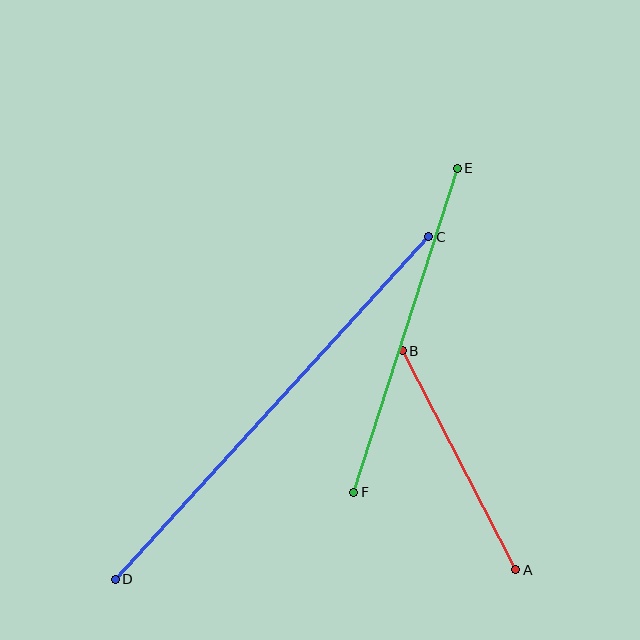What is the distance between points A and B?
The distance is approximately 247 pixels.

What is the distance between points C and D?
The distance is approximately 465 pixels.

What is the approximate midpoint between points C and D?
The midpoint is at approximately (272, 408) pixels.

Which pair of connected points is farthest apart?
Points C and D are farthest apart.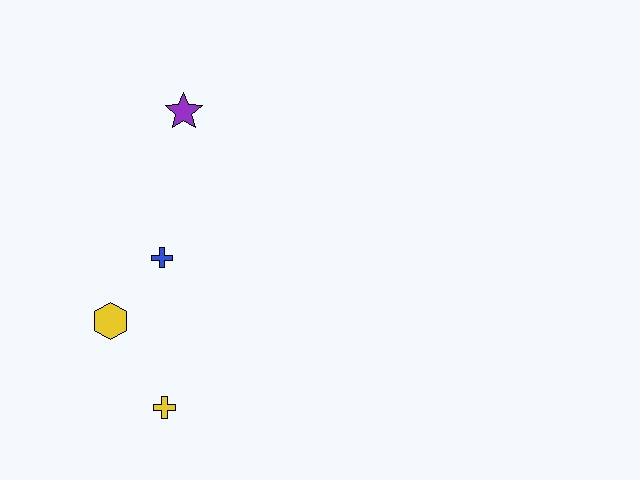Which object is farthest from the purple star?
The yellow cross is farthest from the purple star.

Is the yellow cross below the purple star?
Yes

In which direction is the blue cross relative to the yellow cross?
The blue cross is above the yellow cross.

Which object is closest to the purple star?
The blue cross is closest to the purple star.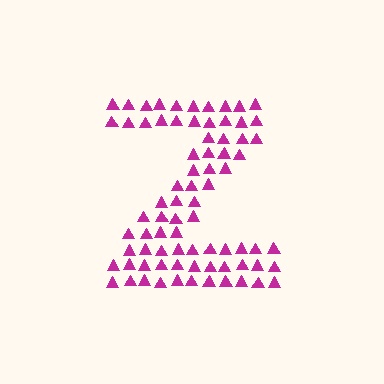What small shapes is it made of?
It is made of small triangles.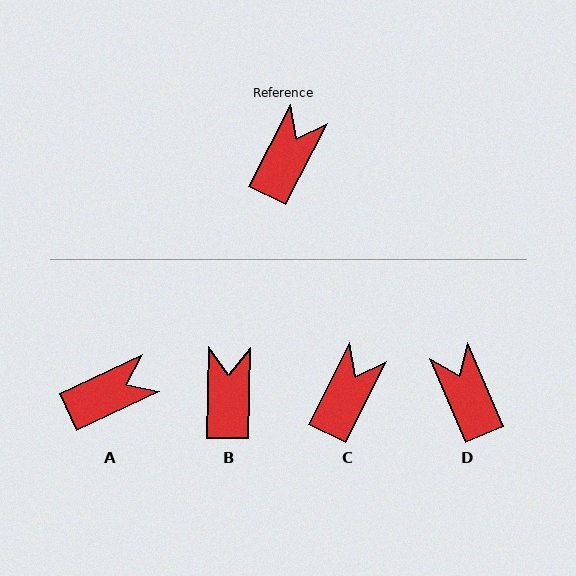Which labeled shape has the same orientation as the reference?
C.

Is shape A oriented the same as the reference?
No, it is off by about 38 degrees.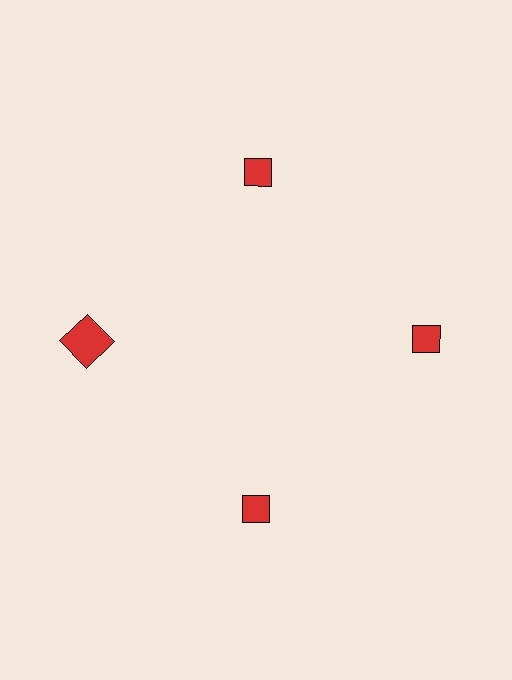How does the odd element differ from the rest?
It has a different shape: square instead of diamond.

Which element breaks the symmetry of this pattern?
The red square at roughly the 9 o'clock position breaks the symmetry. All other shapes are red diamonds.